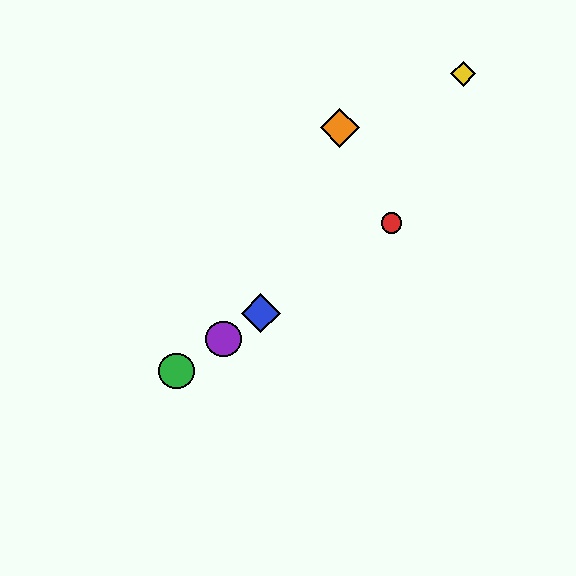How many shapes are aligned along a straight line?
4 shapes (the red circle, the blue diamond, the green circle, the purple circle) are aligned along a straight line.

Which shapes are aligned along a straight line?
The red circle, the blue diamond, the green circle, the purple circle are aligned along a straight line.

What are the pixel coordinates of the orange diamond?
The orange diamond is at (340, 128).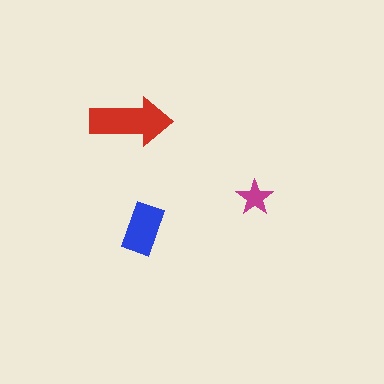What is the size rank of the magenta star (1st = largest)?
3rd.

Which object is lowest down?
The blue rectangle is bottommost.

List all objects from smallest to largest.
The magenta star, the blue rectangle, the red arrow.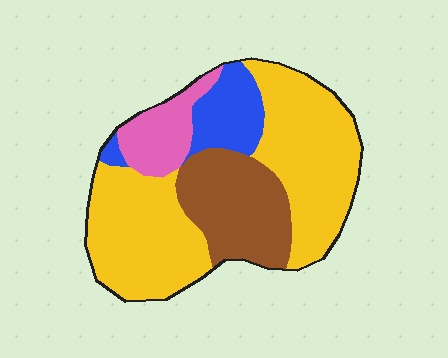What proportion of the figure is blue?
Blue takes up about one eighth (1/8) of the figure.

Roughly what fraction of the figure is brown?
Brown takes up about one fifth (1/5) of the figure.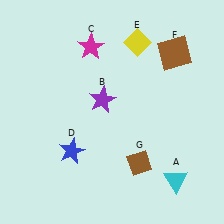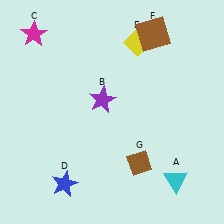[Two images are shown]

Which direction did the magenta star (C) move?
The magenta star (C) moved left.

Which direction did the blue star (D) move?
The blue star (D) moved down.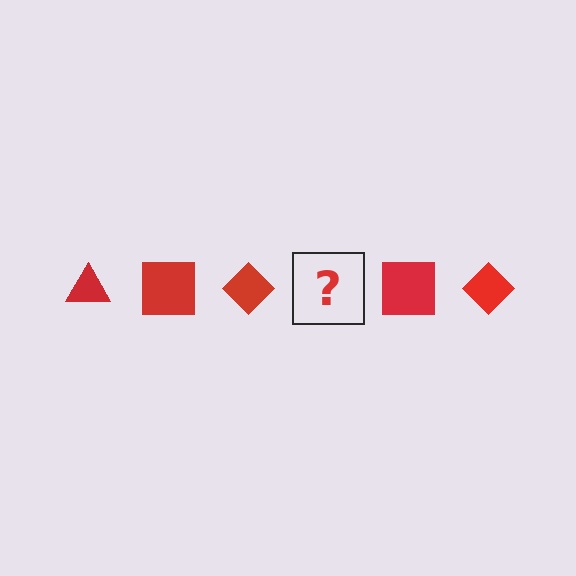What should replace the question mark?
The question mark should be replaced with a red triangle.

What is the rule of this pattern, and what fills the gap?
The rule is that the pattern cycles through triangle, square, diamond shapes in red. The gap should be filled with a red triangle.